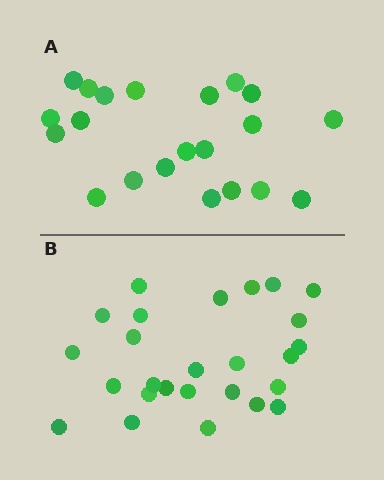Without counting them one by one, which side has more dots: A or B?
Region B (the bottom region) has more dots.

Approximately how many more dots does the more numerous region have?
Region B has about 5 more dots than region A.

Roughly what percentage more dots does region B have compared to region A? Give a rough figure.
About 25% more.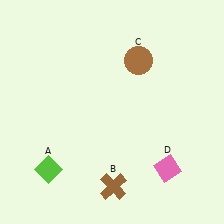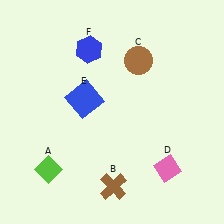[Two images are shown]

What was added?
A blue square (E), a blue hexagon (F) were added in Image 2.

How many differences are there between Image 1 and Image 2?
There are 2 differences between the two images.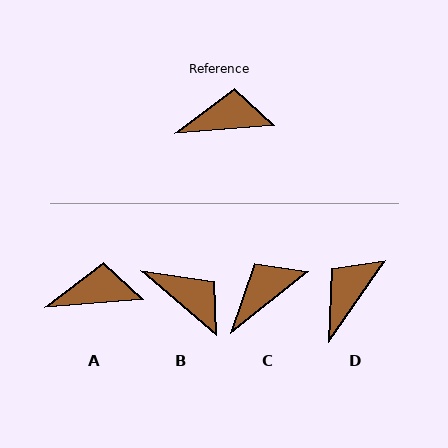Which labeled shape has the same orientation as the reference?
A.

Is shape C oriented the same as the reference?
No, it is off by about 34 degrees.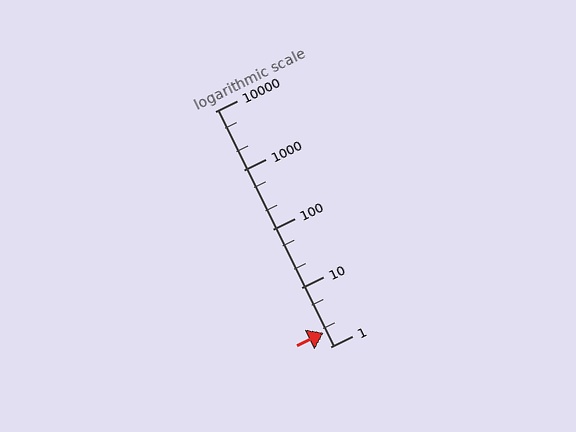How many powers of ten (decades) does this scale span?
The scale spans 4 decades, from 1 to 10000.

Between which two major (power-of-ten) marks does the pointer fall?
The pointer is between 1 and 10.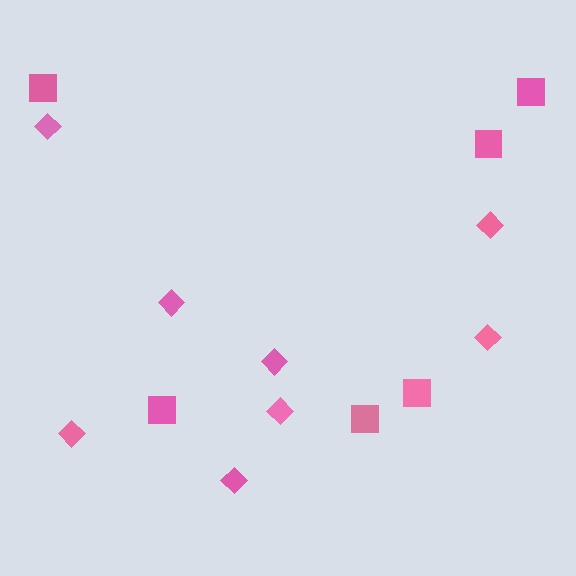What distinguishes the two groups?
There are 2 groups: one group of squares (6) and one group of diamonds (8).